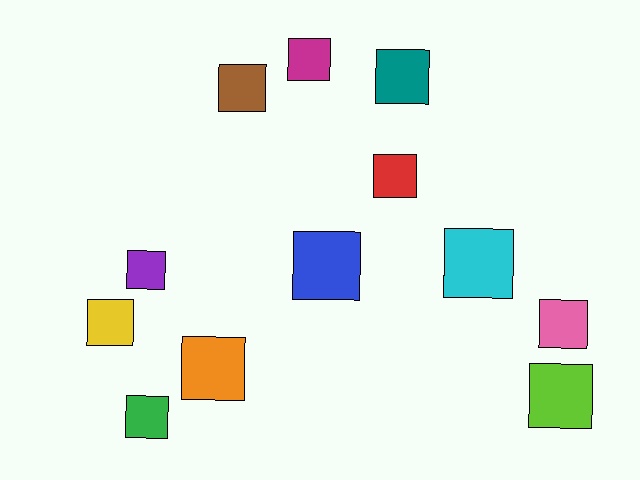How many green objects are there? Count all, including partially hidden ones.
There is 1 green object.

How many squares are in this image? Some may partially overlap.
There are 12 squares.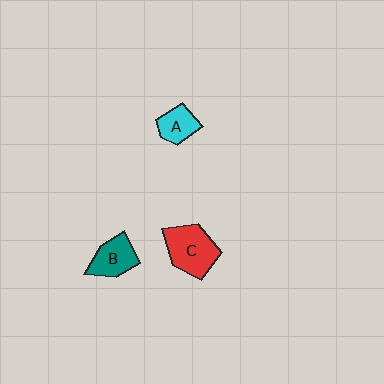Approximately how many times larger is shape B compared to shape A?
Approximately 1.3 times.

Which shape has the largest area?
Shape C (red).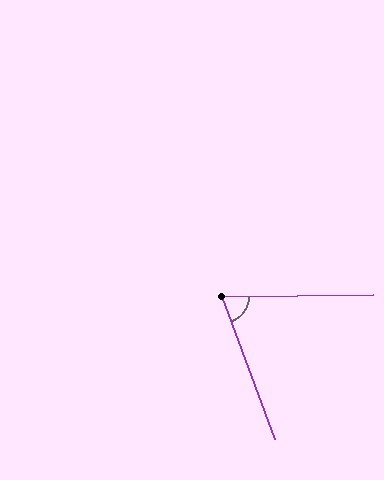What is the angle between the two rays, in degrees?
Approximately 71 degrees.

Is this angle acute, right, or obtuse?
It is acute.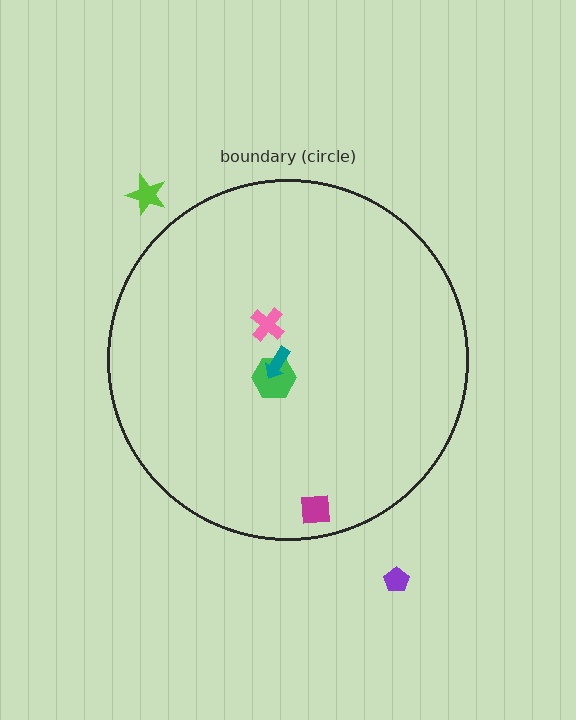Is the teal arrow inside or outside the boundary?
Inside.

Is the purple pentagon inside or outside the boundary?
Outside.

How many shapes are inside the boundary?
4 inside, 2 outside.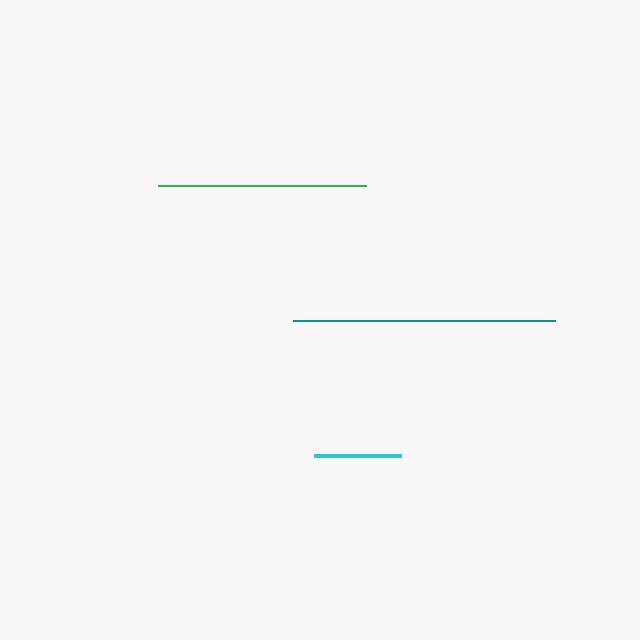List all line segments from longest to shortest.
From longest to shortest: teal, green, cyan.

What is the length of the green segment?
The green segment is approximately 208 pixels long.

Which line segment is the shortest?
The cyan line is the shortest at approximately 87 pixels.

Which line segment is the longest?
The teal line is the longest at approximately 262 pixels.